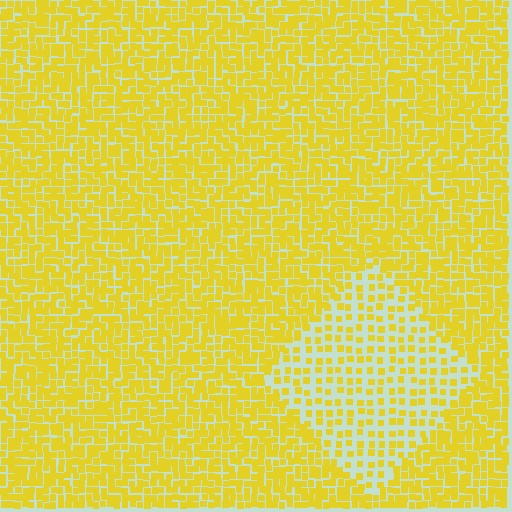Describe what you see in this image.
The image contains small yellow elements arranged at two different densities. A diamond-shaped region is visible where the elements are less densely packed than the surrounding area.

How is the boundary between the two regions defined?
The boundary is defined by a change in element density (approximately 2.1x ratio). All elements are the same color, size, and shape.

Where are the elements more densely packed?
The elements are more densely packed outside the diamond boundary.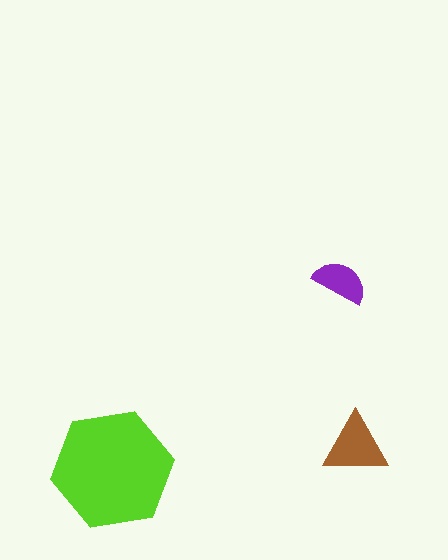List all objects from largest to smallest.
The lime hexagon, the brown triangle, the purple semicircle.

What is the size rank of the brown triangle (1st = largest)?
2nd.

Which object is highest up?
The purple semicircle is topmost.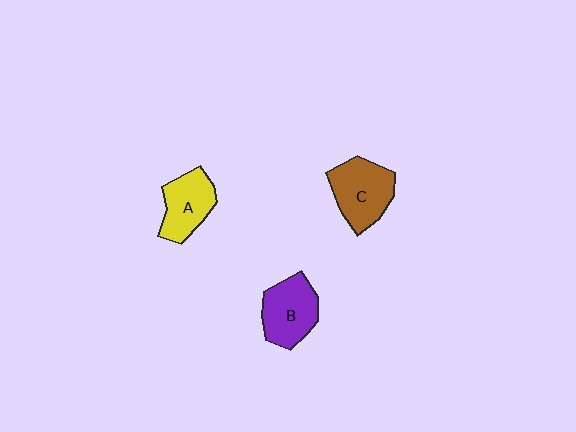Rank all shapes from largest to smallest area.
From largest to smallest: C (brown), B (purple), A (yellow).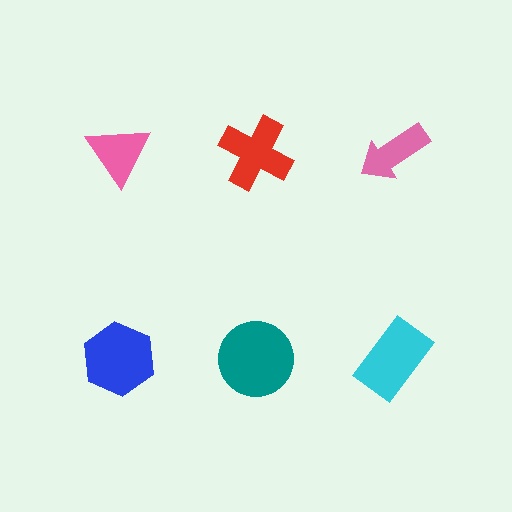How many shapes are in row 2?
3 shapes.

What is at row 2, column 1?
A blue hexagon.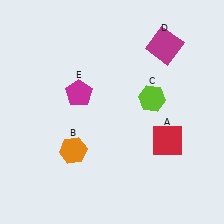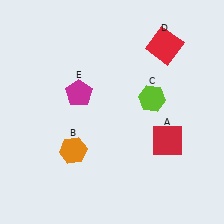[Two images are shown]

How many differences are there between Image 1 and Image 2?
There is 1 difference between the two images.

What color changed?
The square (D) changed from magenta in Image 1 to red in Image 2.